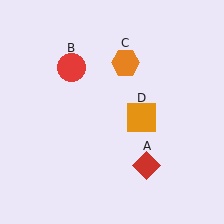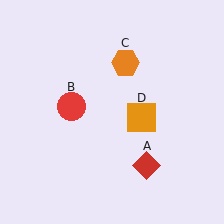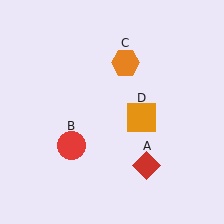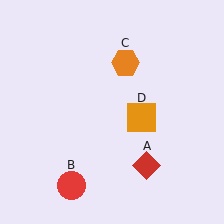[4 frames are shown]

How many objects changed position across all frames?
1 object changed position: red circle (object B).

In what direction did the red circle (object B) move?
The red circle (object B) moved down.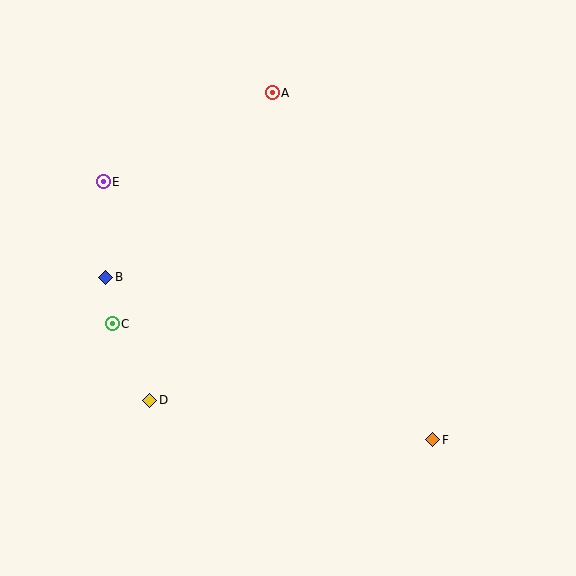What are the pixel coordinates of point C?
Point C is at (112, 324).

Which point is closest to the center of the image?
Point D at (150, 400) is closest to the center.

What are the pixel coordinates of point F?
Point F is at (433, 440).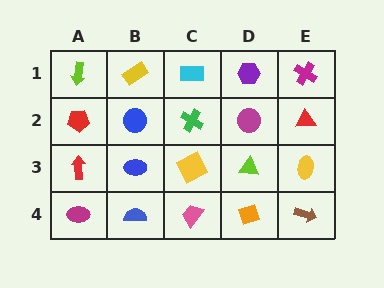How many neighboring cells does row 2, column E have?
3.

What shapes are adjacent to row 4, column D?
A lime triangle (row 3, column D), a pink trapezoid (row 4, column C), a brown arrow (row 4, column E).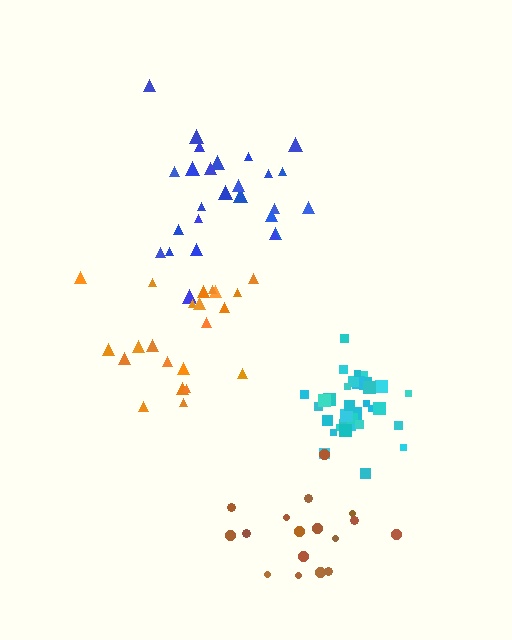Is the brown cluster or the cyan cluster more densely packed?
Cyan.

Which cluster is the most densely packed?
Cyan.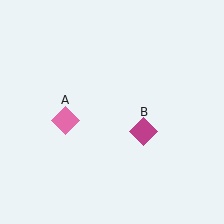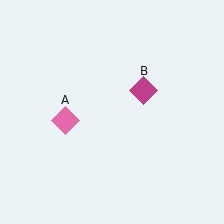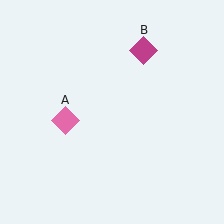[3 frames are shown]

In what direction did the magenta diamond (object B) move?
The magenta diamond (object B) moved up.